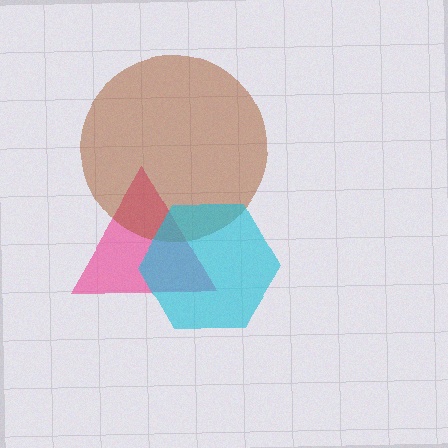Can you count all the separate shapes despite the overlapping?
Yes, there are 3 separate shapes.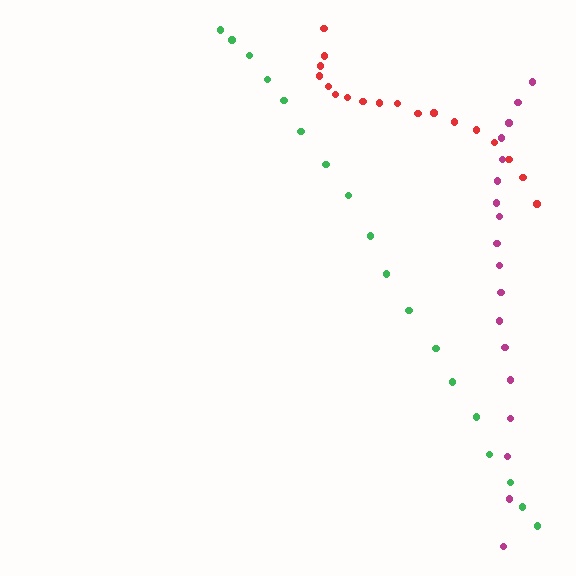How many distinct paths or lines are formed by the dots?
There are 3 distinct paths.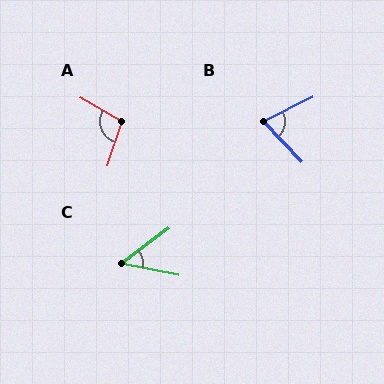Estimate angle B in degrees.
Approximately 73 degrees.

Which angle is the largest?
A, at approximately 102 degrees.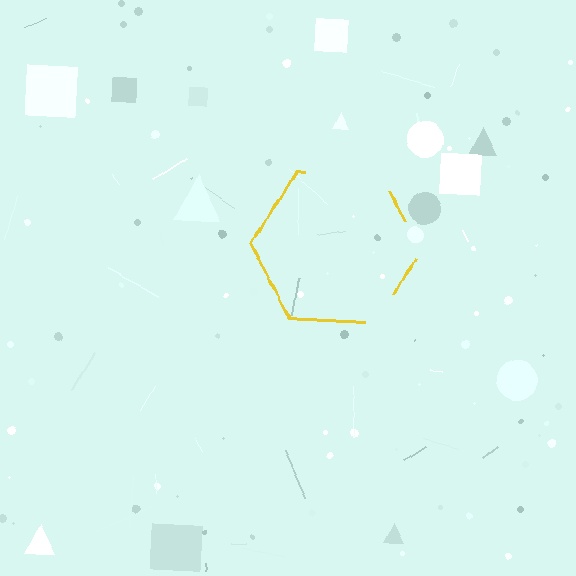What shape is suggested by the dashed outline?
The dashed outline suggests a hexagon.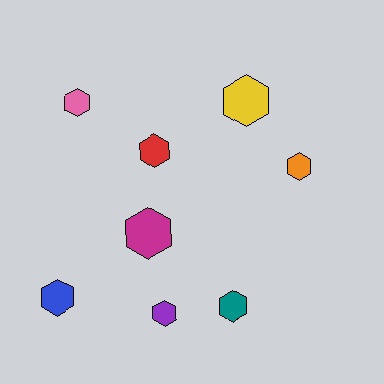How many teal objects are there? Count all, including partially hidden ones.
There is 1 teal object.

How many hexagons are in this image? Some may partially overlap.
There are 8 hexagons.